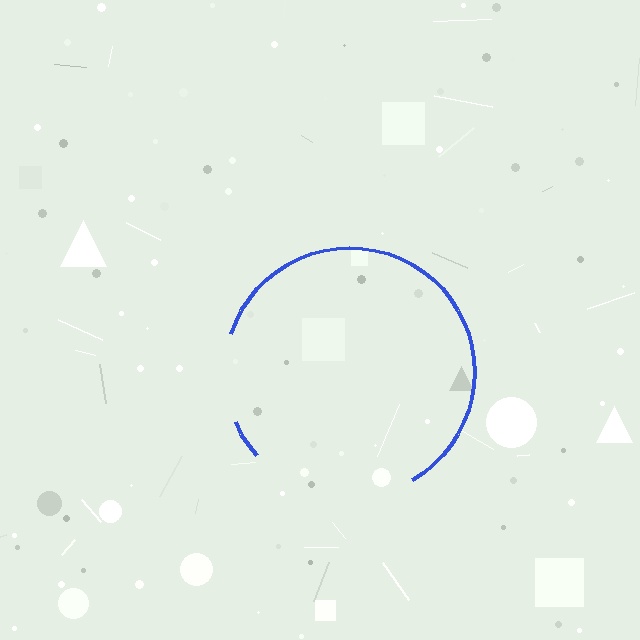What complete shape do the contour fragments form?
The contour fragments form a circle.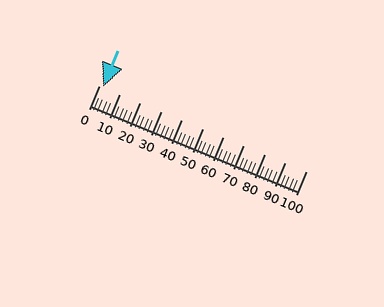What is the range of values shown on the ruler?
The ruler shows values from 0 to 100.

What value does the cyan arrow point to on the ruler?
The cyan arrow points to approximately 2.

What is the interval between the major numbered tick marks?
The major tick marks are spaced 10 units apart.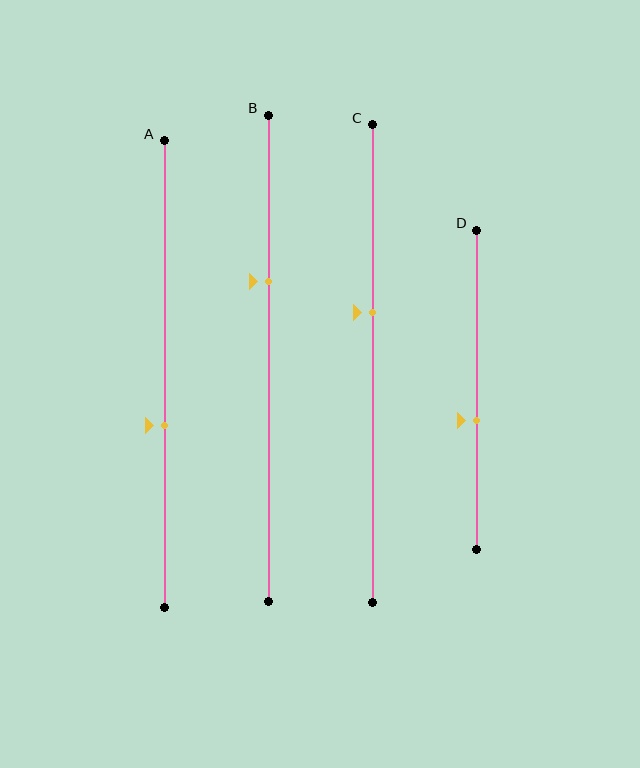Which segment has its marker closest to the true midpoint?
Segment D has its marker closest to the true midpoint.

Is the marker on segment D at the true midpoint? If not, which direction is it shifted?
No, the marker on segment D is shifted downward by about 10% of the segment length.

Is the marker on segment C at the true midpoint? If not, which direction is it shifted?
No, the marker on segment C is shifted upward by about 11% of the segment length.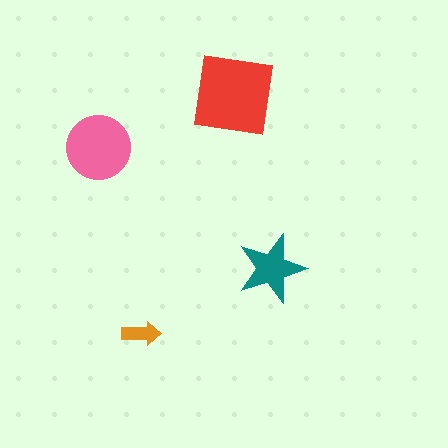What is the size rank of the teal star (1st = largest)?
3rd.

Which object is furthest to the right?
The teal star is rightmost.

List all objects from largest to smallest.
The red square, the pink circle, the teal star, the orange arrow.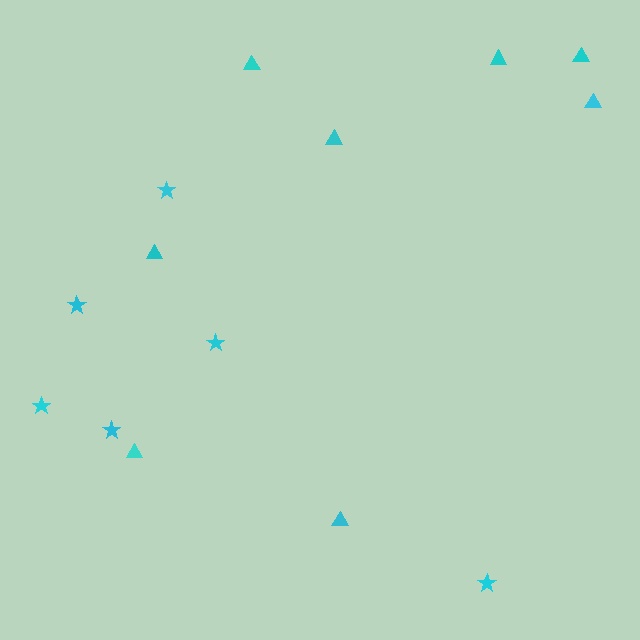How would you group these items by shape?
There are 2 groups: one group of triangles (8) and one group of stars (6).